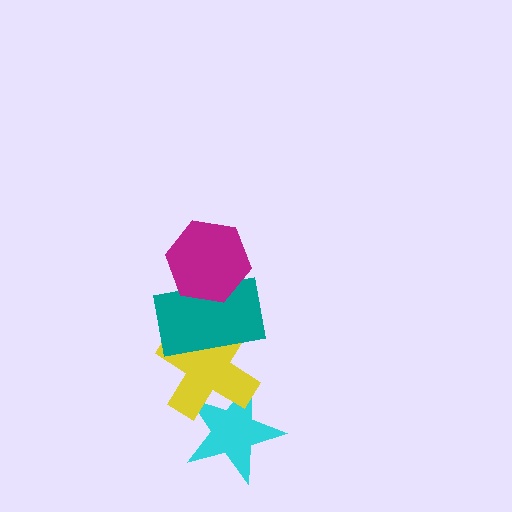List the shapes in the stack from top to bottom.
From top to bottom: the magenta hexagon, the teal rectangle, the yellow cross, the cyan star.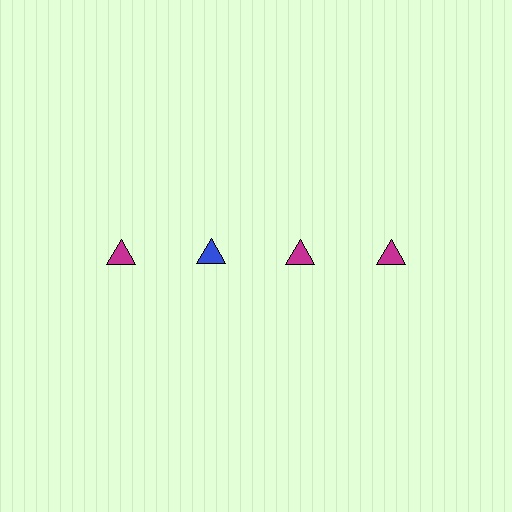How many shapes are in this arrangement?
There are 4 shapes arranged in a grid pattern.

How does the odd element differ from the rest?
It has a different color: blue instead of magenta.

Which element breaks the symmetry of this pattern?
The blue triangle in the top row, second from left column breaks the symmetry. All other shapes are magenta triangles.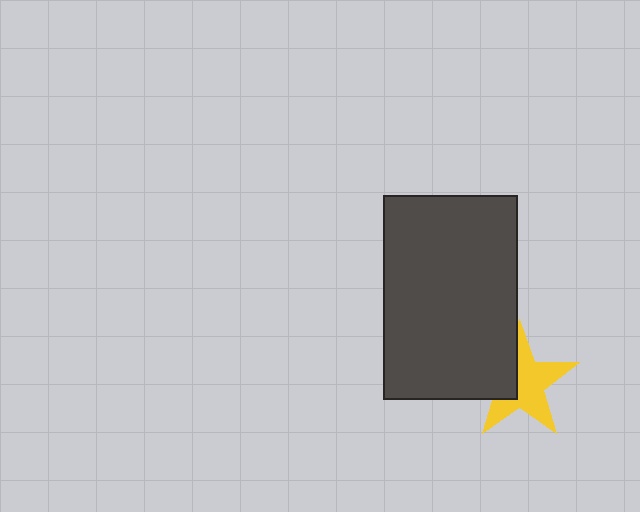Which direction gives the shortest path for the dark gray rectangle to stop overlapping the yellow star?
Moving left gives the shortest separation.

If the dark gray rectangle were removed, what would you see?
You would see the complete yellow star.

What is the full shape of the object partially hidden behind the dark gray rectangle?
The partially hidden object is a yellow star.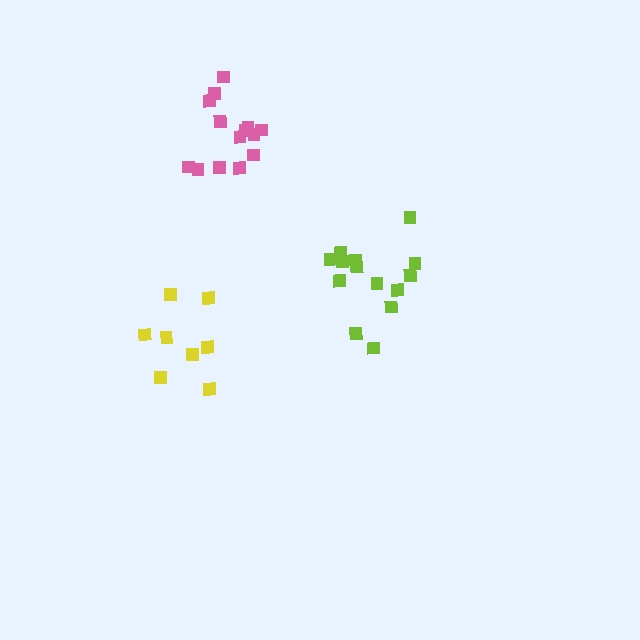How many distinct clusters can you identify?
There are 3 distinct clusters.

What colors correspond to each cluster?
The clusters are colored: lime, yellow, pink.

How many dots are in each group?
Group 1: 14 dots, Group 2: 8 dots, Group 3: 14 dots (36 total).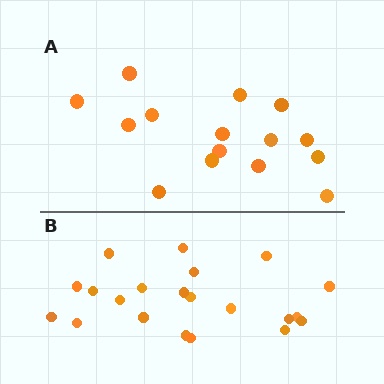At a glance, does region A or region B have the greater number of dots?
Region B (the bottom region) has more dots.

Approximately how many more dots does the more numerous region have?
Region B has about 6 more dots than region A.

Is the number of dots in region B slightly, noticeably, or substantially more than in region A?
Region B has noticeably more, but not dramatically so. The ratio is roughly 1.4 to 1.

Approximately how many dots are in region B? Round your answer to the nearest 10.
About 20 dots. (The exact count is 21, which rounds to 20.)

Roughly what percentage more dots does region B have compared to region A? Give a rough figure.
About 40% more.